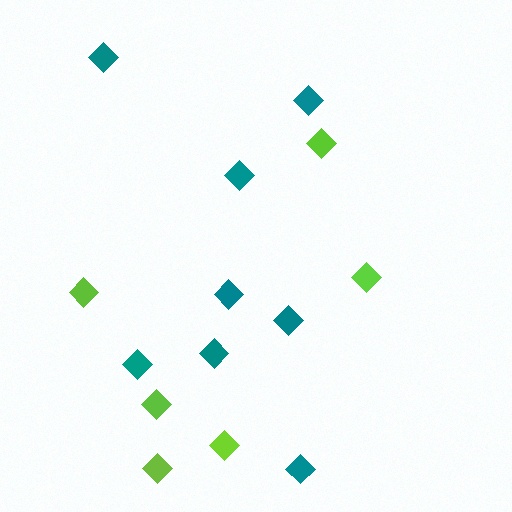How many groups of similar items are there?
There are 2 groups: one group of teal diamonds (8) and one group of lime diamonds (6).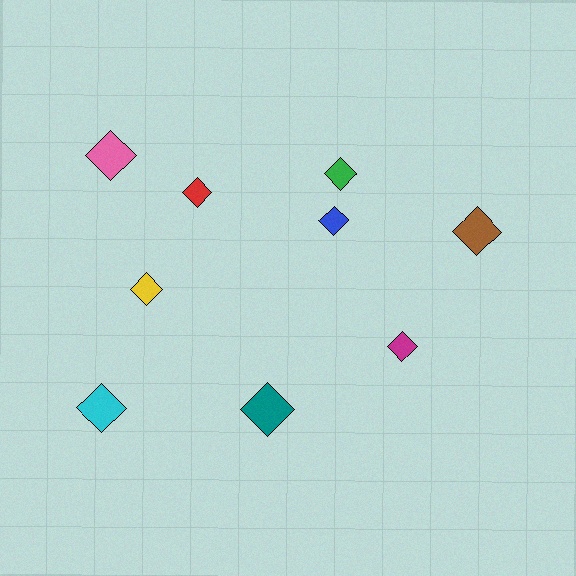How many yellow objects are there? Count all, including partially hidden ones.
There is 1 yellow object.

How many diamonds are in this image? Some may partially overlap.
There are 9 diamonds.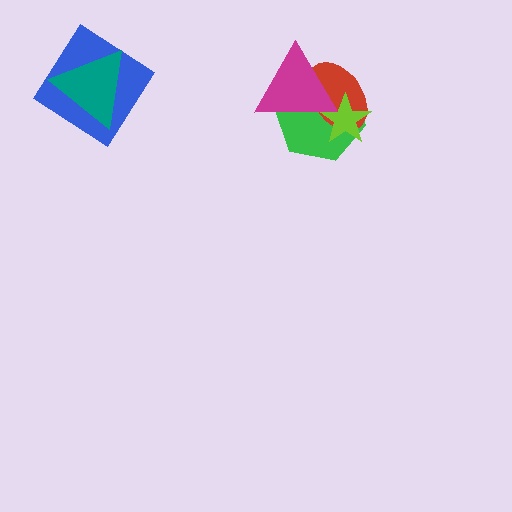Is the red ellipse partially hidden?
Yes, it is partially covered by another shape.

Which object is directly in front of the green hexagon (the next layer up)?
The red ellipse is directly in front of the green hexagon.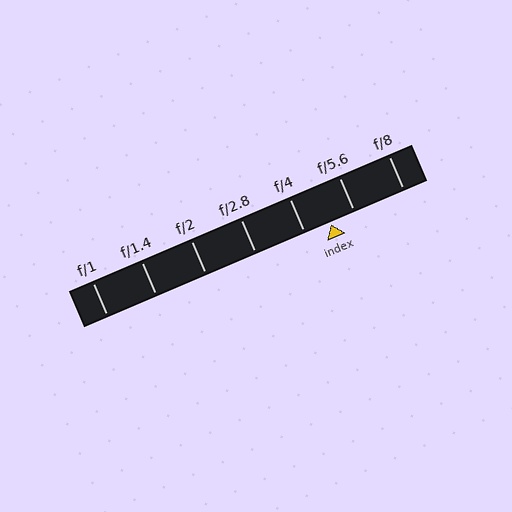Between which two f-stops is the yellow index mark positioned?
The index mark is between f/4 and f/5.6.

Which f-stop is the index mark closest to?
The index mark is closest to f/5.6.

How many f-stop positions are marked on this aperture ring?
There are 7 f-stop positions marked.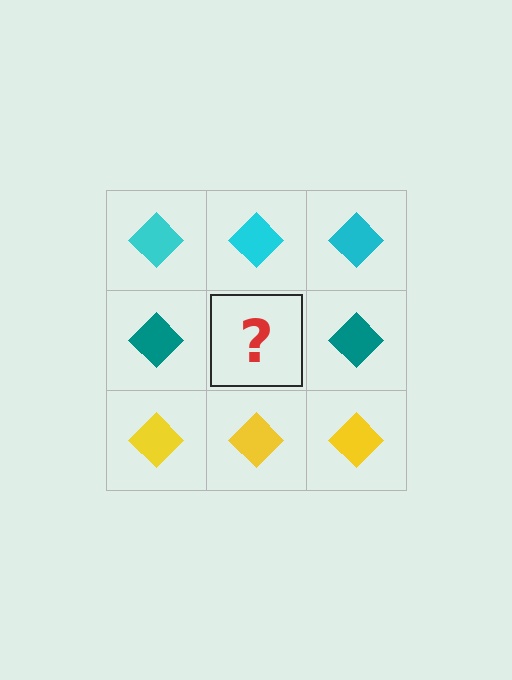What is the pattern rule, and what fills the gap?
The rule is that each row has a consistent color. The gap should be filled with a teal diamond.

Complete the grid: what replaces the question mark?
The question mark should be replaced with a teal diamond.